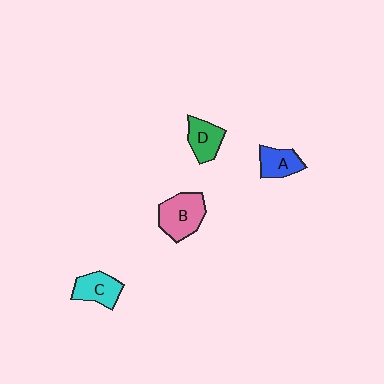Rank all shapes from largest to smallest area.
From largest to smallest: B (pink), C (cyan), D (green), A (blue).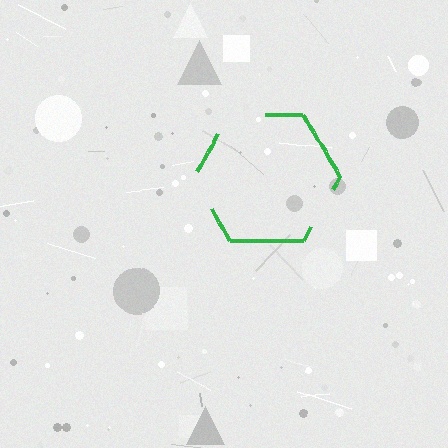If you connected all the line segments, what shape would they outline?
They would outline a hexagon.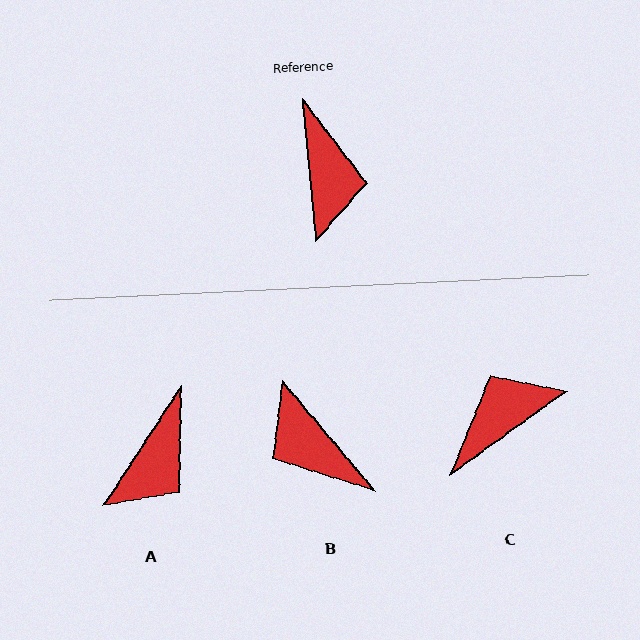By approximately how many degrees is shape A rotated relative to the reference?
Approximately 38 degrees clockwise.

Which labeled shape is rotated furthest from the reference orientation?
B, about 145 degrees away.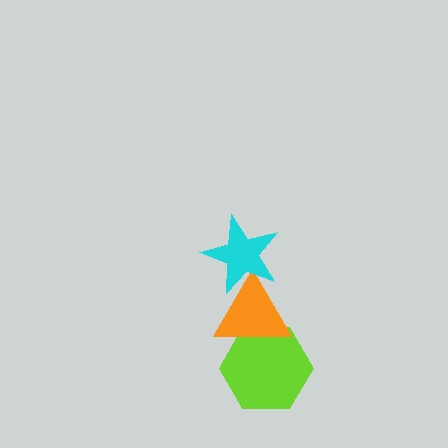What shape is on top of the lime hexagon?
The orange triangle is on top of the lime hexagon.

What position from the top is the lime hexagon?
The lime hexagon is 3rd from the top.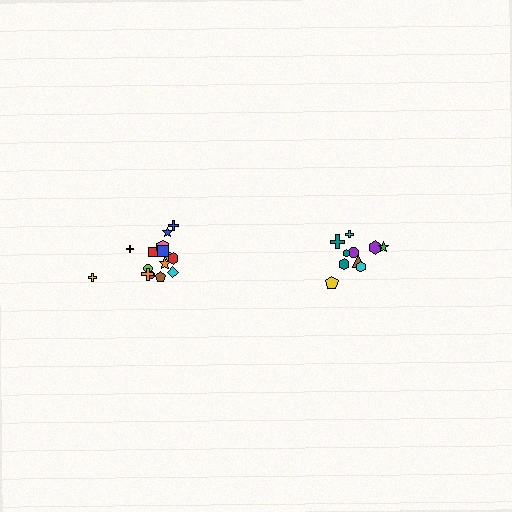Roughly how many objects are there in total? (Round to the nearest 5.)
Roughly 25 objects in total.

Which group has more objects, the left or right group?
The left group.